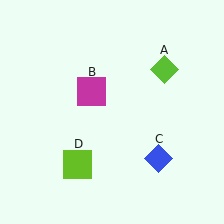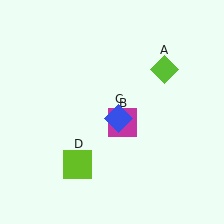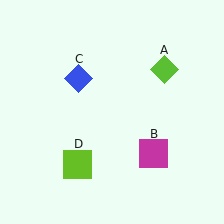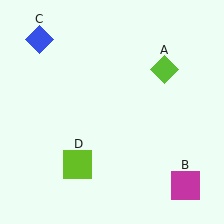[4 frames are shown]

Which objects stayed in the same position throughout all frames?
Lime diamond (object A) and lime square (object D) remained stationary.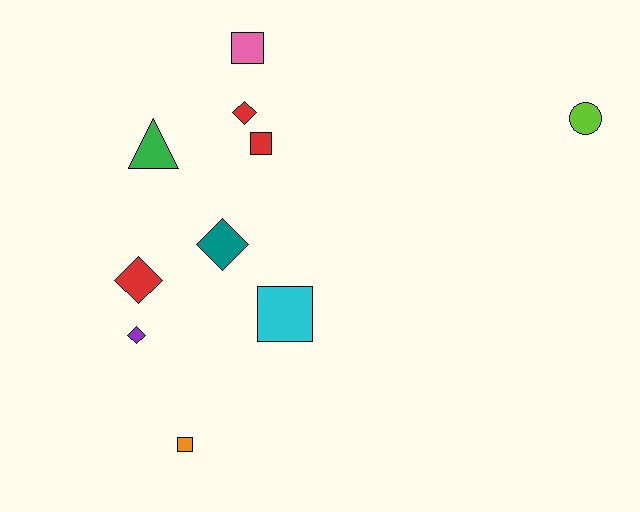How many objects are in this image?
There are 10 objects.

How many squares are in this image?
There are 4 squares.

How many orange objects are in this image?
There is 1 orange object.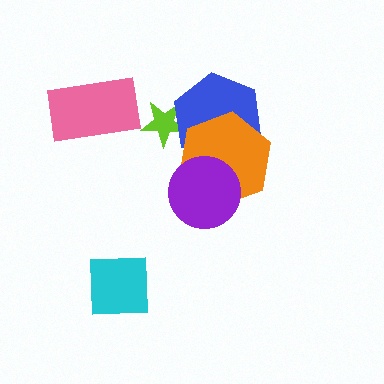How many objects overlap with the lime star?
1 object overlaps with the lime star.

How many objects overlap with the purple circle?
1 object overlaps with the purple circle.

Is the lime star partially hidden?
Yes, it is partially covered by another shape.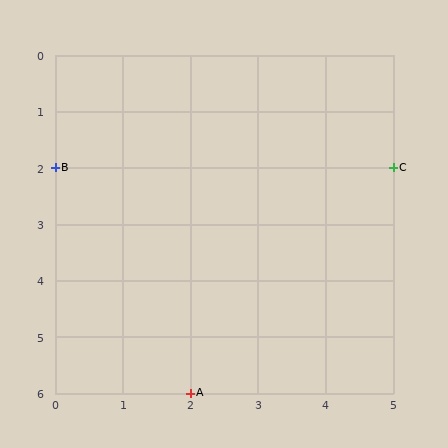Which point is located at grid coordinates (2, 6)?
Point A is at (2, 6).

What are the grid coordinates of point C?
Point C is at grid coordinates (5, 2).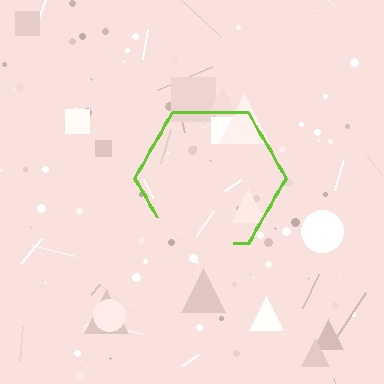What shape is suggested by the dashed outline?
The dashed outline suggests a hexagon.